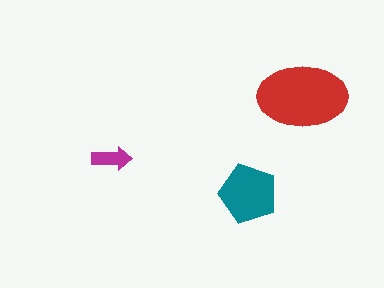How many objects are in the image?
There are 3 objects in the image.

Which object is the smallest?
The magenta arrow.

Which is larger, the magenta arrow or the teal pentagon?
The teal pentagon.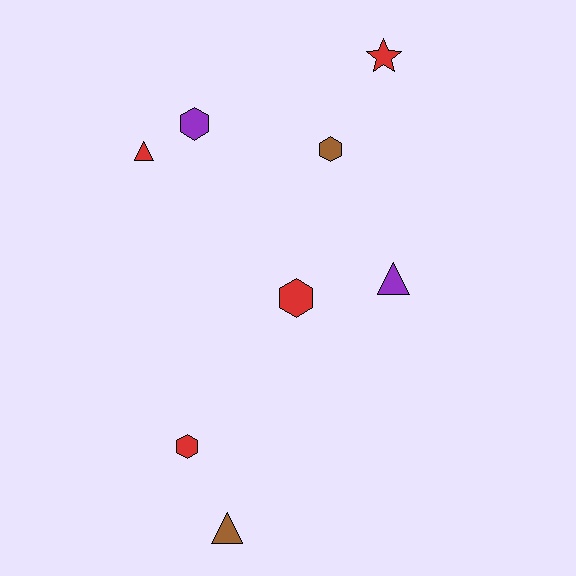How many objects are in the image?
There are 8 objects.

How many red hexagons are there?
There are 2 red hexagons.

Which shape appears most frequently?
Hexagon, with 4 objects.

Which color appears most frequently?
Red, with 4 objects.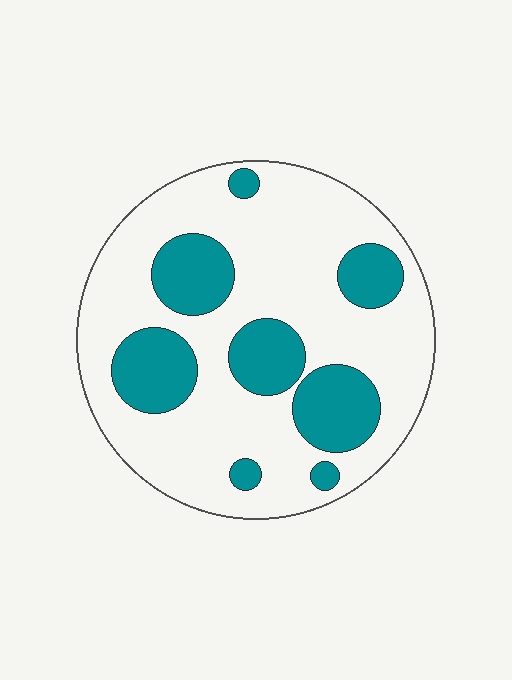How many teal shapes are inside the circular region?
8.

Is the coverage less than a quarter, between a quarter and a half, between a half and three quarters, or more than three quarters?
Between a quarter and a half.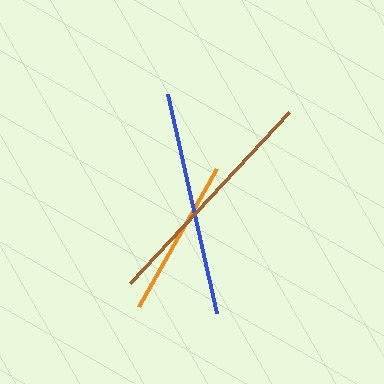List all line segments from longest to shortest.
From longest to shortest: brown, blue, orange.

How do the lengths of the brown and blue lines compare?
The brown and blue lines are approximately the same length.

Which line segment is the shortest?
The orange line is the shortest at approximately 158 pixels.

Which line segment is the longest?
The brown line is the longest at approximately 233 pixels.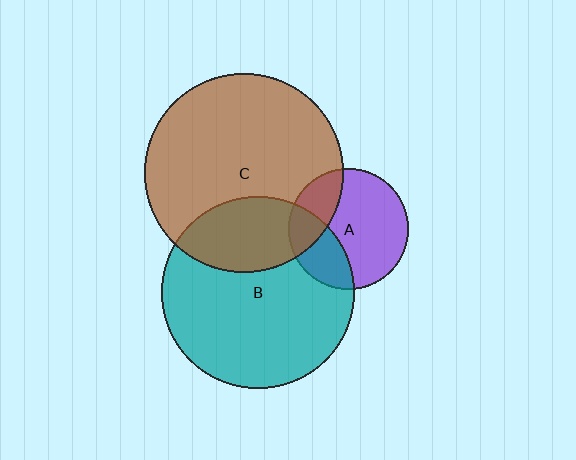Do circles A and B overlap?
Yes.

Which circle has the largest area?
Circle C (brown).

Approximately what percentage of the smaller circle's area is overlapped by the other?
Approximately 30%.